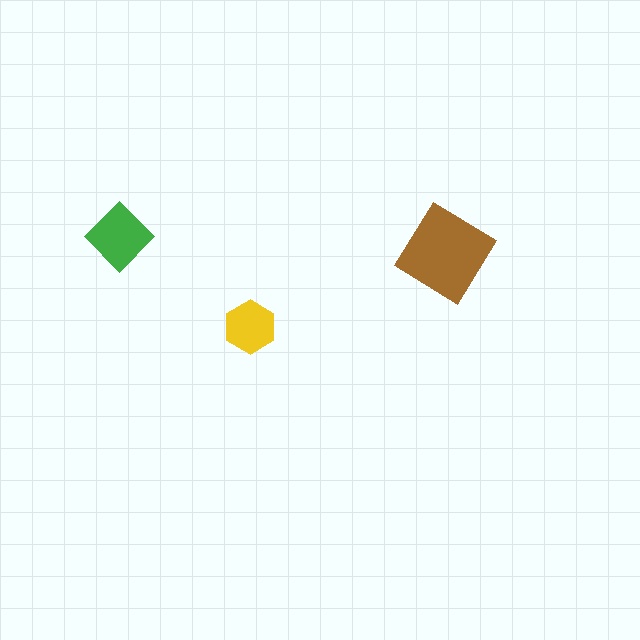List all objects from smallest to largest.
The yellow hexagon, the green diamond, the brown diamond.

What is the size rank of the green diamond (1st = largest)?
2nd.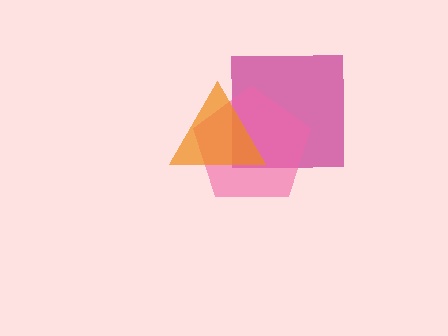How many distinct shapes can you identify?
There are 3 distinct shapes: a magenta square, a pink pentagon, an orange triangle.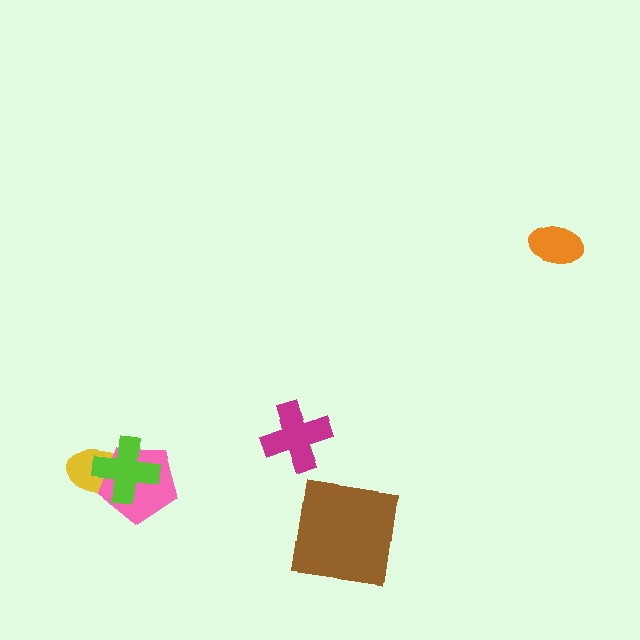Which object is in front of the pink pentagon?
The lime cross is in front of the pink pentagon.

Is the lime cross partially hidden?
No, no other shape covers it.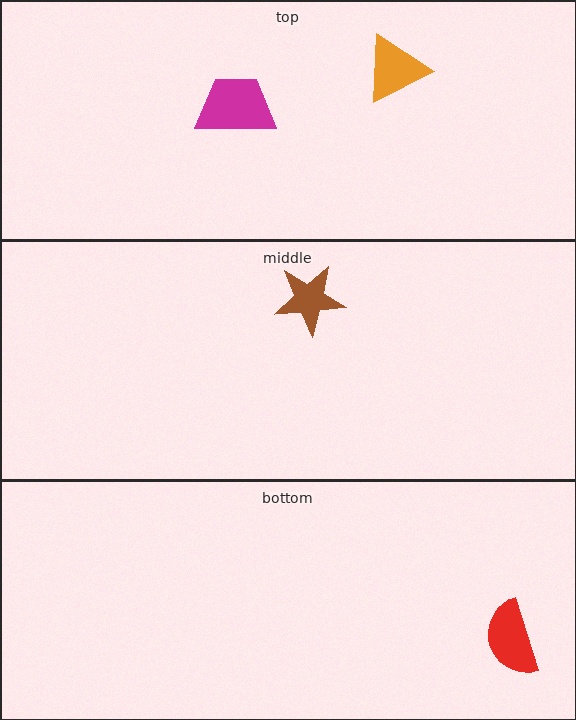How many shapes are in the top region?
2.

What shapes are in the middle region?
The brown star.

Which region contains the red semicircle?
The bottom region.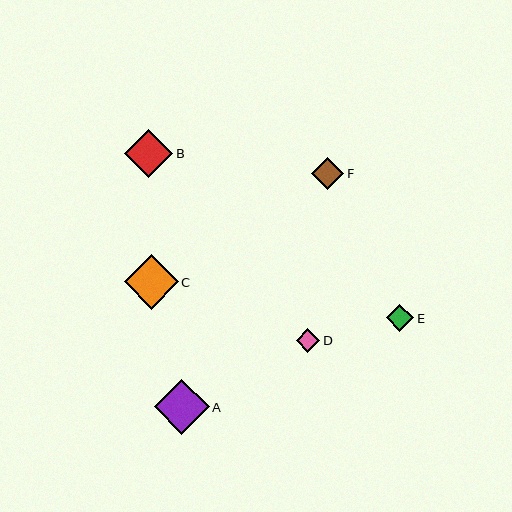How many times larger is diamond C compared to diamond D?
Diamond C is approximately 2.3 times the size of diamond D.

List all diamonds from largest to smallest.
From largest to smallest: A, C, B, F, E, D.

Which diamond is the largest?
Diamond A is the largest with a size of approximately 55 pixels.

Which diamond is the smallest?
Diamond D is the smallest with a size of approximately 23 pixels.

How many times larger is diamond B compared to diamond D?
Diamond B is approximately 2.1 times the size of diamond D.